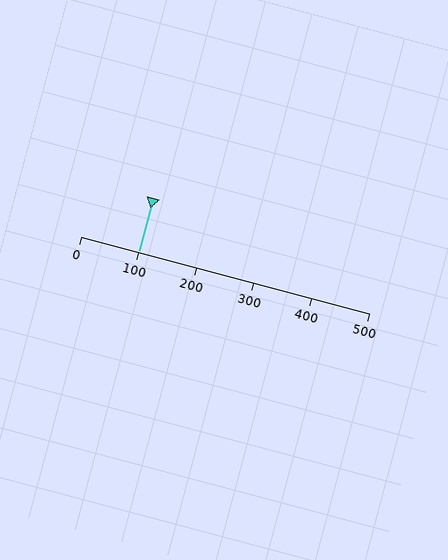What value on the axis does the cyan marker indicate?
The marker indicates approximately 100.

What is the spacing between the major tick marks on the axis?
The major ticks are spaced 100 apart.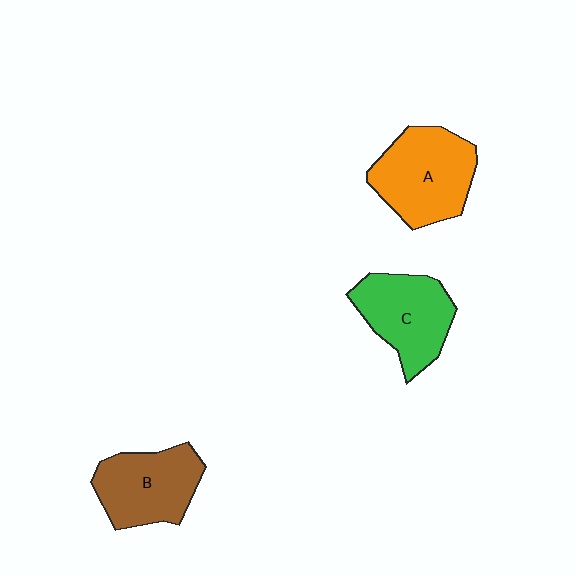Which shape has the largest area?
Shape A (orange).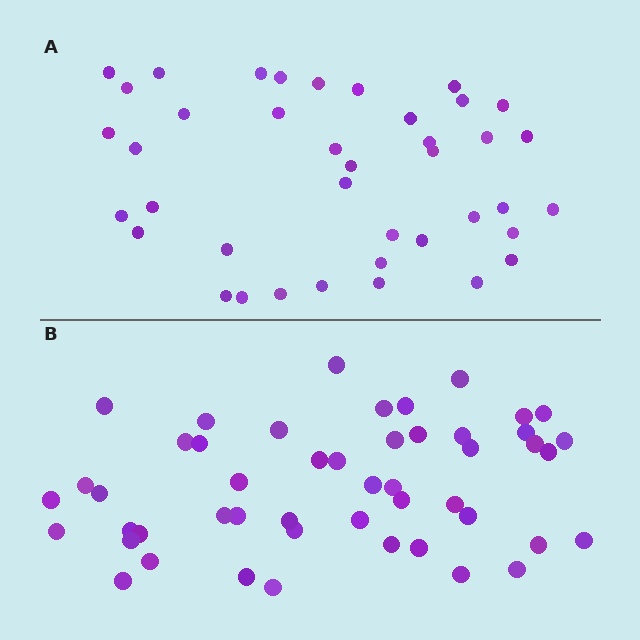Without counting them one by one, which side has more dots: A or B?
Region B (the bottom region) has more dots.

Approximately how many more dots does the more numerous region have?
Region B has roughly 8 or so more dots than region A.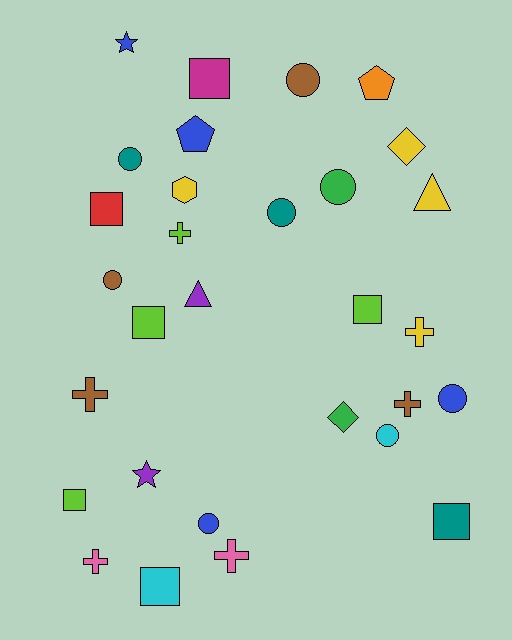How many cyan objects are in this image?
There are 2 cyan objects.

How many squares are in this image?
There are 7 squares.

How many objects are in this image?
There are 30 objects.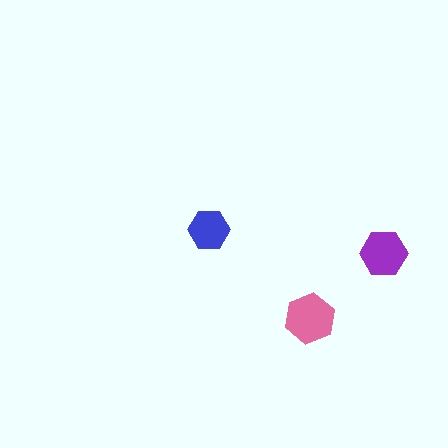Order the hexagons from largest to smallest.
the pink one, the purple one, the blue one.